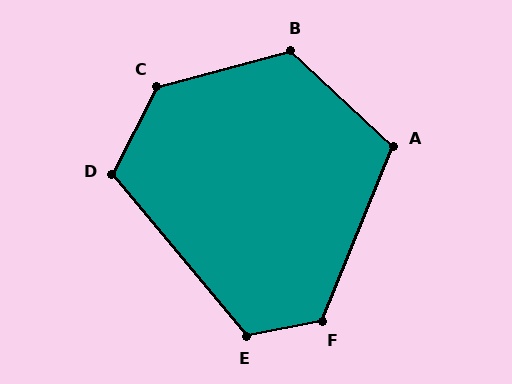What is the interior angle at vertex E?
Approximately 118 degrees (obtuse).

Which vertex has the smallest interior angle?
A, at approximately 110 degrees.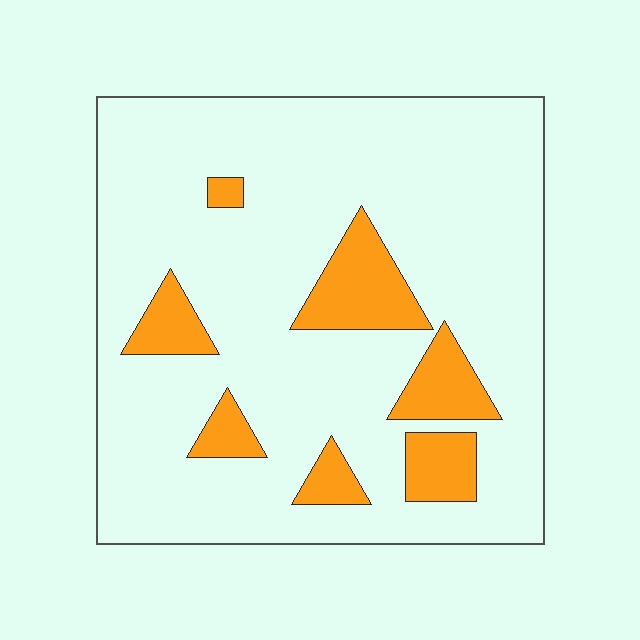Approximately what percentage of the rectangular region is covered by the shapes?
Approximately 15%.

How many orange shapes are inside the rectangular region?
7.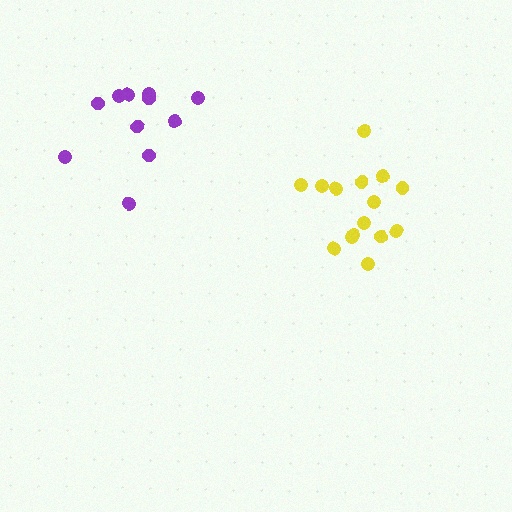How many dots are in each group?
Group 1: 11 dots, Group 2: 15 dots (26 total).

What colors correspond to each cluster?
The clusters are colored: purple, yellow.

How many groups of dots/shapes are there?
There are 2 groups.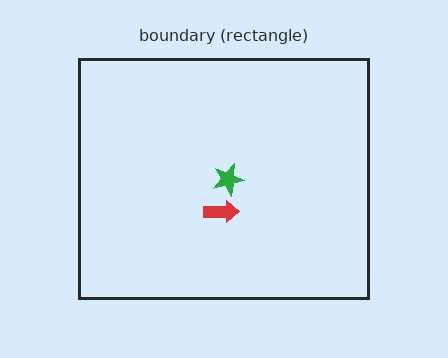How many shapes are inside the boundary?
2 inside, 0 outside.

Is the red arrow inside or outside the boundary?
Inside.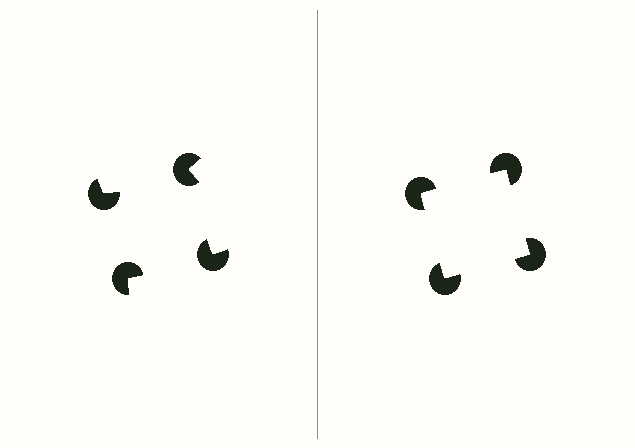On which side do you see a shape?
An illusory square appears on the right side. On the left side the wedge cuts are rotated, so no coherent shape forms.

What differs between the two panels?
The pac-man discs are positioned identically on both sides; only the wedge orientations differ. On the right they align to a square; on the left they are misaligned.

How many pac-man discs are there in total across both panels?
8 — 4 on each side.